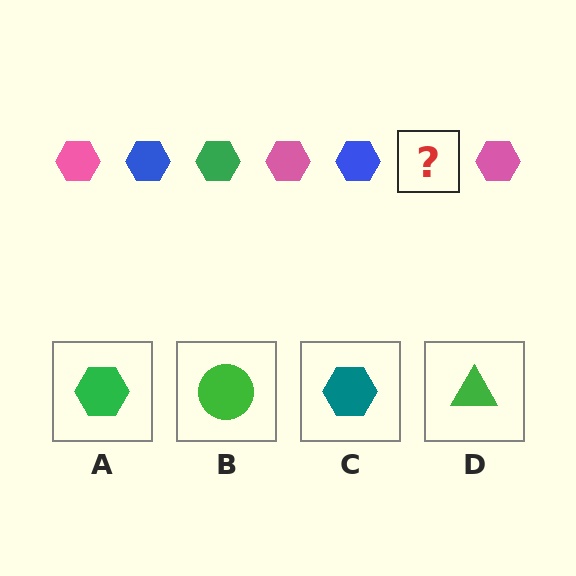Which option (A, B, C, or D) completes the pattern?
A.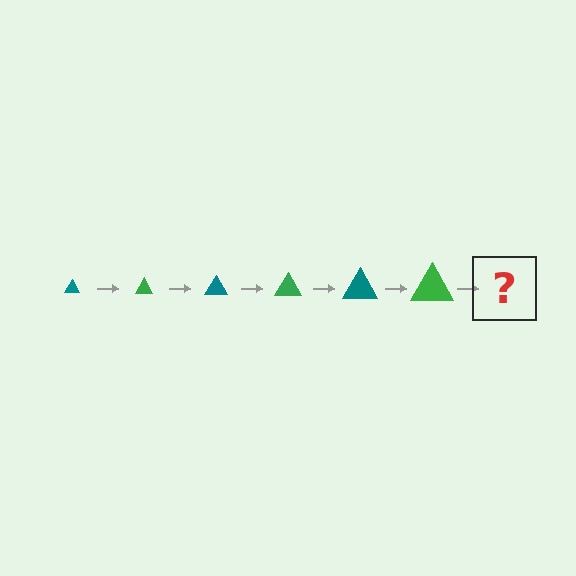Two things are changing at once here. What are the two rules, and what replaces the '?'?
The two rules are that the triangle grows larger each step and the color cycles through teal and green. The '?' should be a teal triangle, larger than the previous one.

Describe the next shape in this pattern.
It should be a teal triangle, larger than the previous one.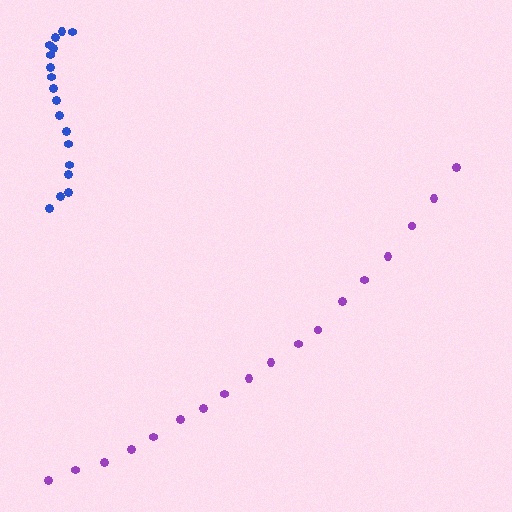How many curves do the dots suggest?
There are 2 distinct paths.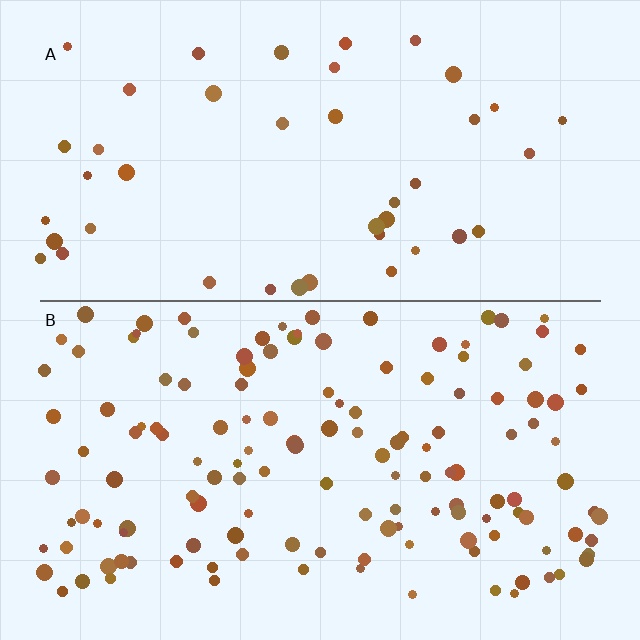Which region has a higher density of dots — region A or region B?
B (the bottom).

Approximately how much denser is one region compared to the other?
Approximately 3.2× — region B over region A.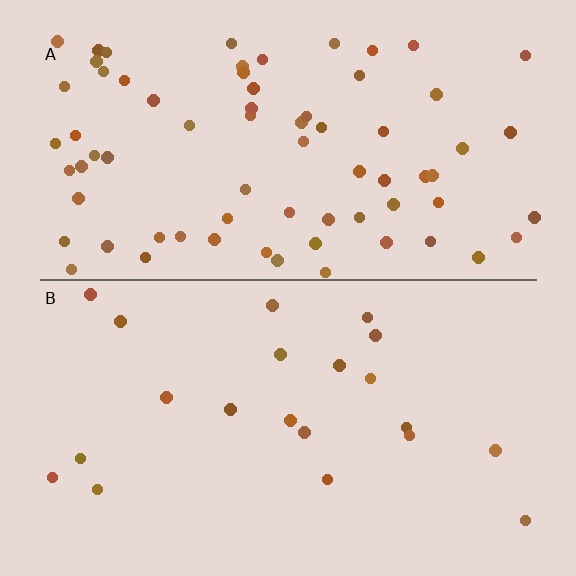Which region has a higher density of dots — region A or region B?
A (the top).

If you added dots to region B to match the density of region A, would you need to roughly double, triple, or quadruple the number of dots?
Approximately triple.